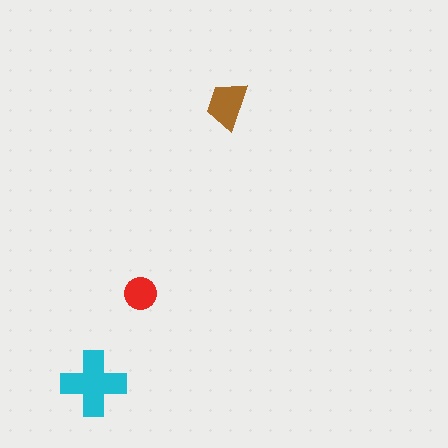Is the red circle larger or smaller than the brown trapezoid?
Smaller.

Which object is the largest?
The cyan cross.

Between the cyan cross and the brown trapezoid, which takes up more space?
The cyan cross.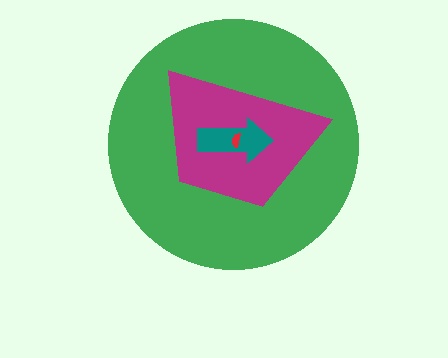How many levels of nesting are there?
4.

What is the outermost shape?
The green circle.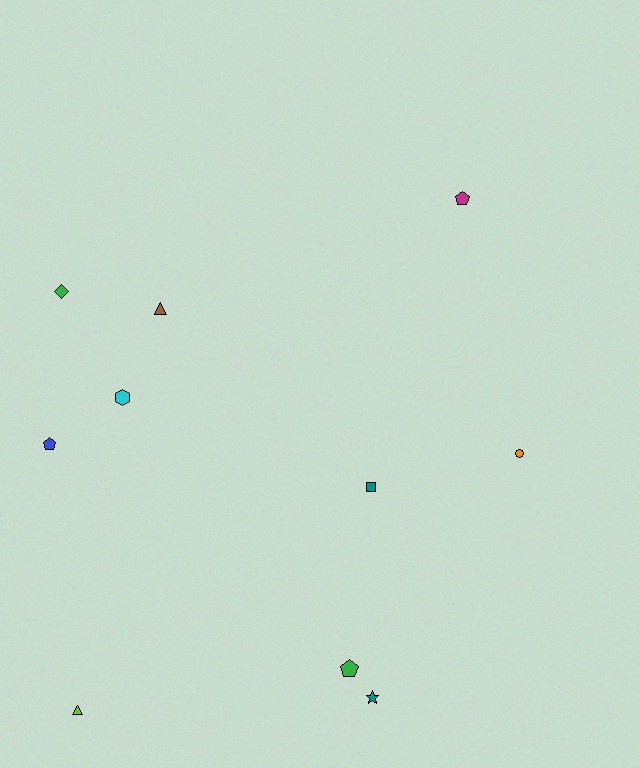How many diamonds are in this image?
There is 1 diamond.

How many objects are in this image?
There are 10 objects.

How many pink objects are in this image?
There are no pink objects.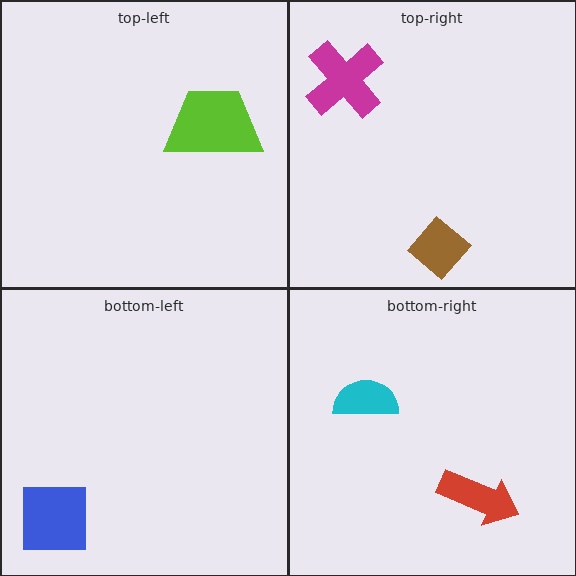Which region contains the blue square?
The bottom-left region.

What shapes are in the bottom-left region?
The blue square.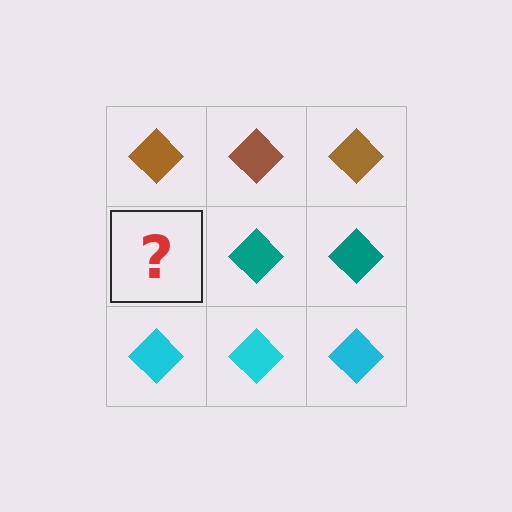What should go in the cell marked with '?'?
The missing cell should contain a teal diamond.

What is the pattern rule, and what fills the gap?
The rule is that each row has a consistent color. The gap should be filled with a teal diamond.